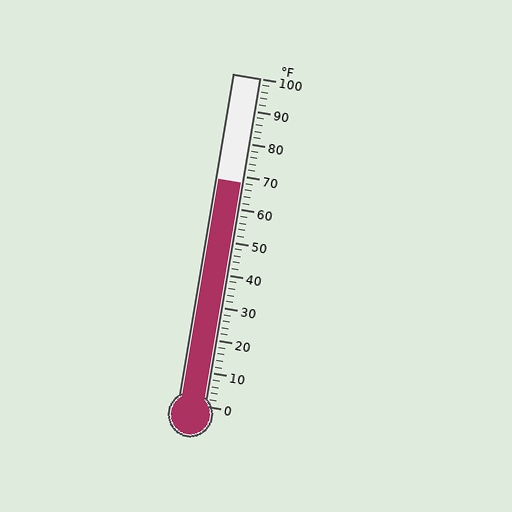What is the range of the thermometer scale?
The thermometer scale ranges from 0°F to 100°F.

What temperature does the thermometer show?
The thermometer shows approximately 68°F.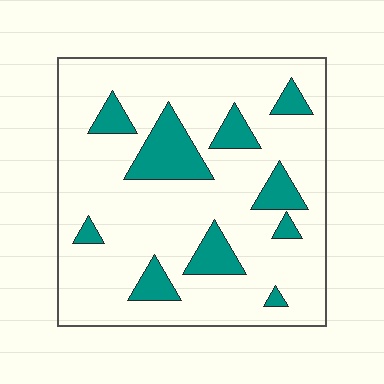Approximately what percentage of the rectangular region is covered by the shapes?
Approximately 20%.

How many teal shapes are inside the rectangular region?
10.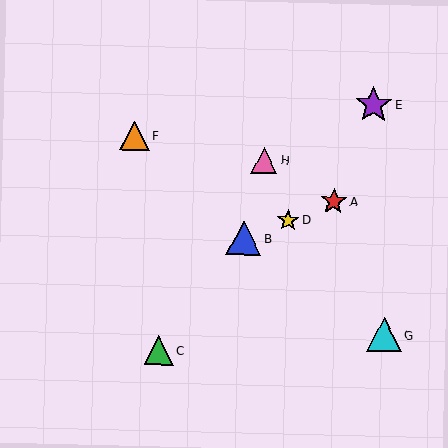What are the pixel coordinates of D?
Object D is at (288, 220).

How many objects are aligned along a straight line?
3 objects (A, B, D) are aligned along a straight line.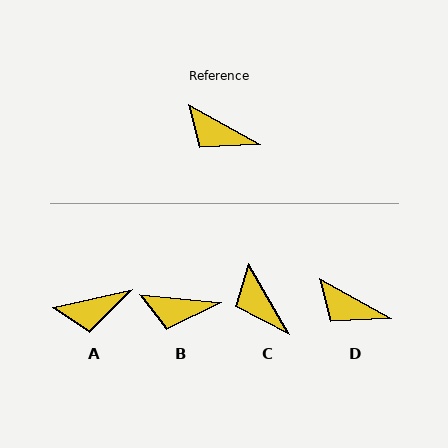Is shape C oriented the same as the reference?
No, it is off by about 31 degrees.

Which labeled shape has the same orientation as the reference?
D.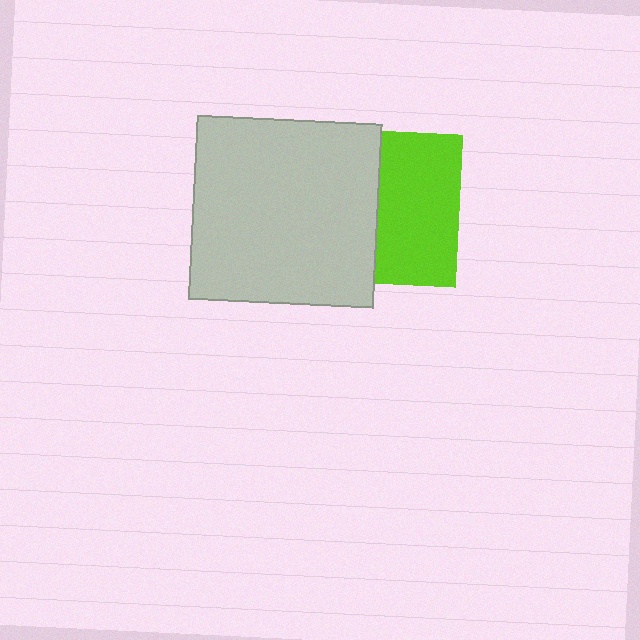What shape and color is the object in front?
The object in front is a light gray square.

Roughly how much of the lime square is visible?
About half of it is visible (roughly 53%).